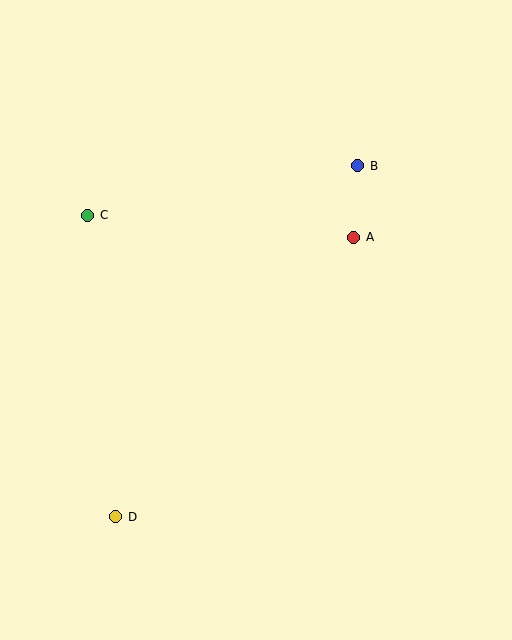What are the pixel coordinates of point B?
Point B is at (358, 166).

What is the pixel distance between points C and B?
The distance between C and B is 274 pixels.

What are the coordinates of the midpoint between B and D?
The midpoint between B and D is at (237, 341).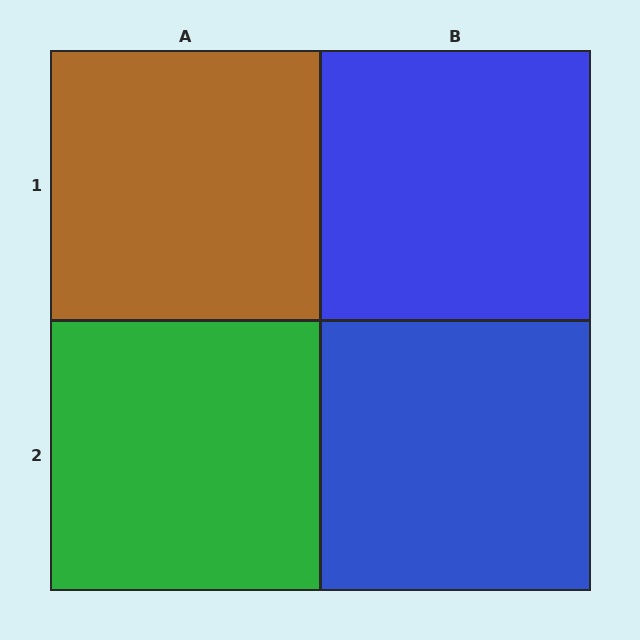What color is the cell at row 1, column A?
Brown.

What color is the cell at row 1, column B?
Blue.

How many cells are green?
1 cell is green.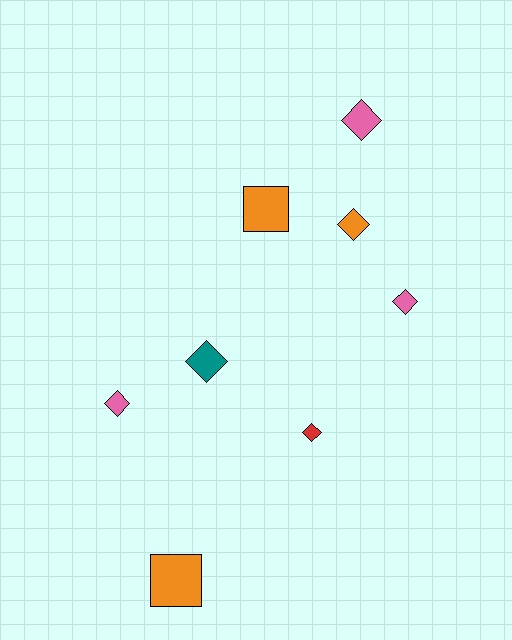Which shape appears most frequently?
Diamond, with 6 objects.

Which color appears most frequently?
Pink, with 3 objects.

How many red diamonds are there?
There is 1 red diamond.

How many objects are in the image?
There are 8 objects.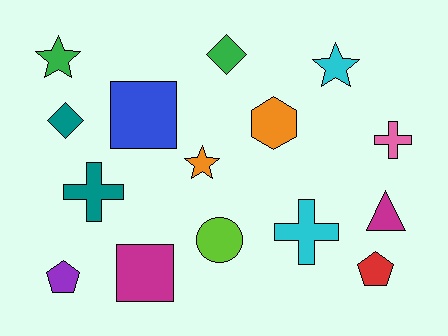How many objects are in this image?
There are 15 objects.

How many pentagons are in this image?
There are 2 pentagons.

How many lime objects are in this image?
There is 1 lime object.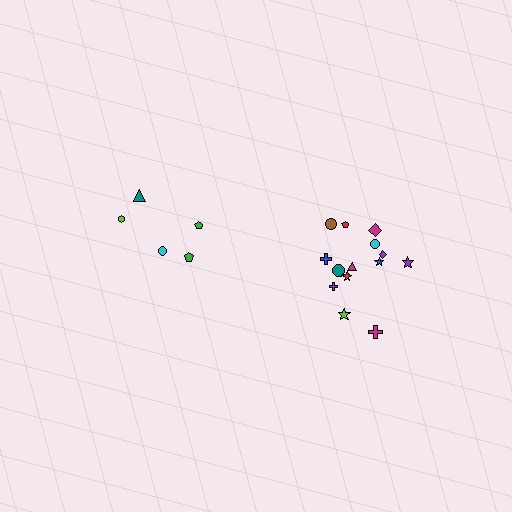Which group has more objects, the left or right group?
The right group.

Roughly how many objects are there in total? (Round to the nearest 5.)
Roughly 20 objects in total.